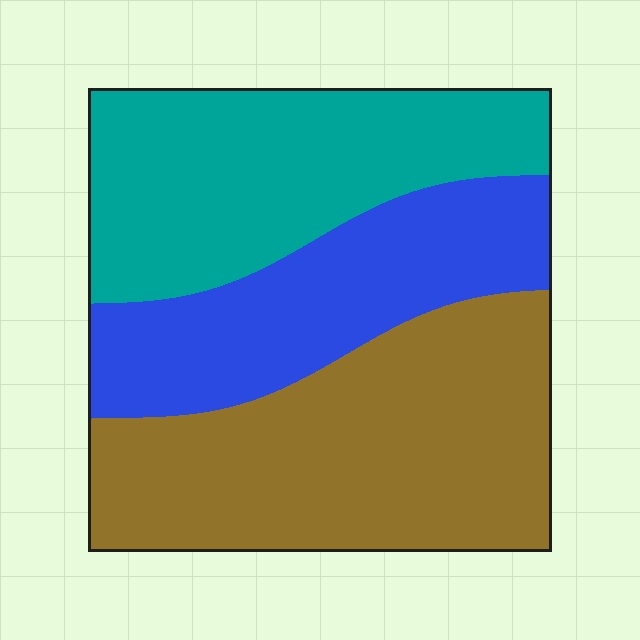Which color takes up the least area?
Blue, at roughly 25%.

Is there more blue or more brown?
Brown.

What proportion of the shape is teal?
Teal takes up about one third (1/3) of the shape.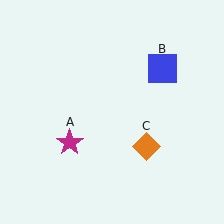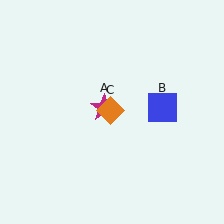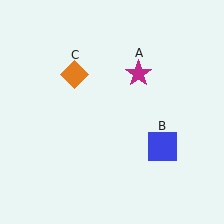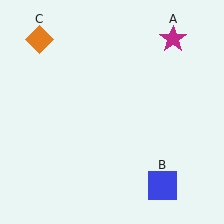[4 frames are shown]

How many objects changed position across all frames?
3 objects changed position: magenta star (object A), blue square (object B), orange diamond (object C).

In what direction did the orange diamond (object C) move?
The orange diamond (object C) moved up and to the left.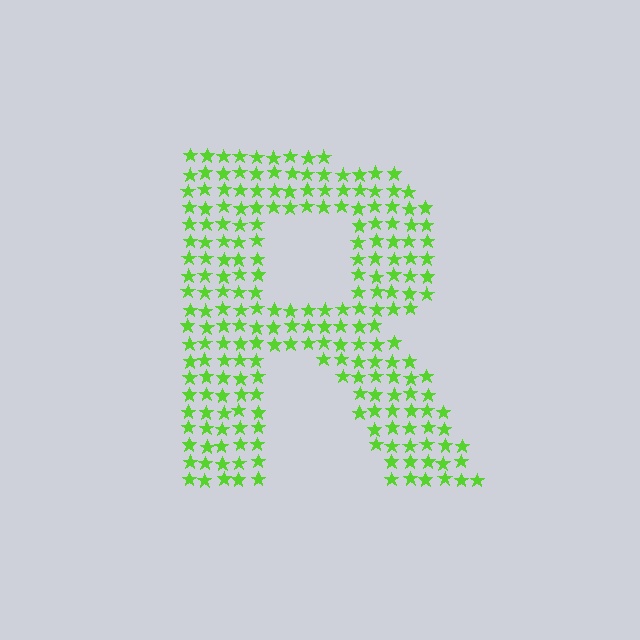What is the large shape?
The large shape is the letter R.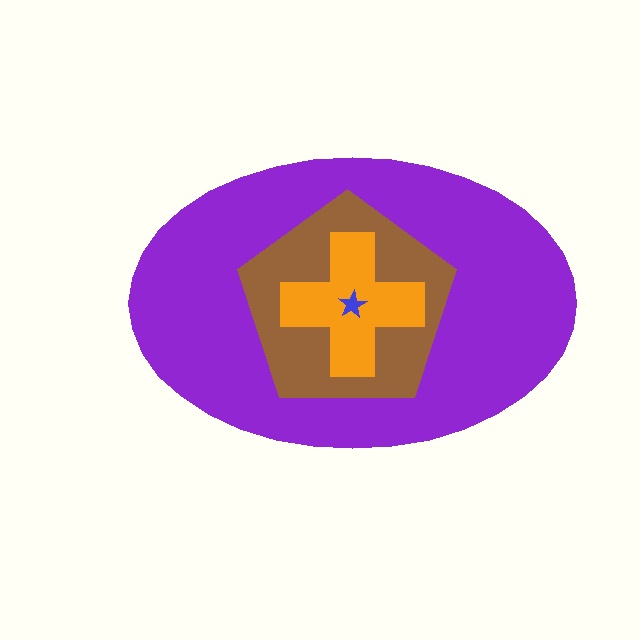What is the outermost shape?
The purple ellipse.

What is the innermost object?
The blue star.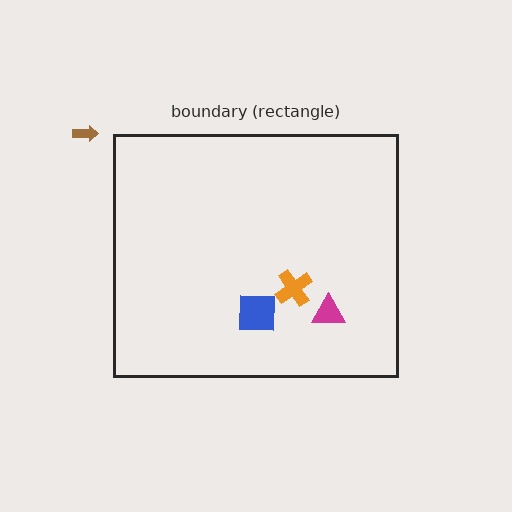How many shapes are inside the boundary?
3 inside, 1 outside.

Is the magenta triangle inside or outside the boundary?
Inside.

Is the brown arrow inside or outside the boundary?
Outside.